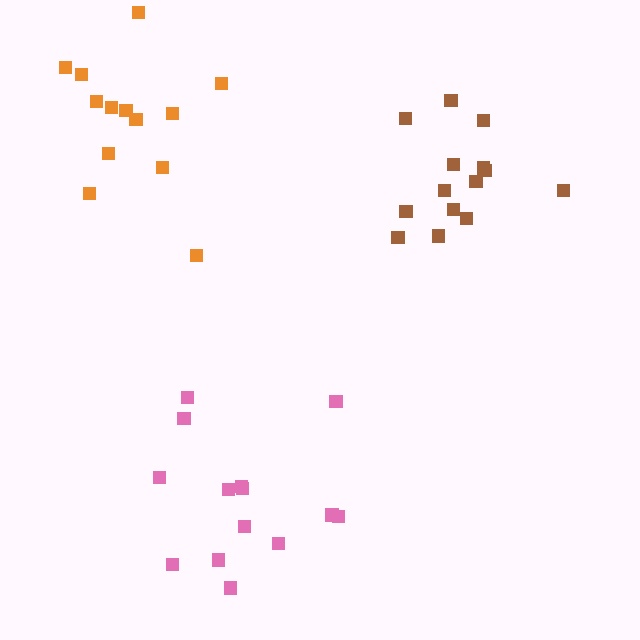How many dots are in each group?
Group 1: 15 dots, Group 2: 14 dots, Group 3: 13 dots (42 total).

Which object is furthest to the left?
The orange cluster is leftmost.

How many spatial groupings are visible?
There are 3 spatial groupings.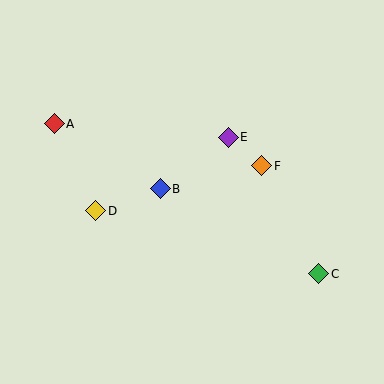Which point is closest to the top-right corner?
Point F is closest to the top-right corner.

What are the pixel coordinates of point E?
Point E is at (228, 137).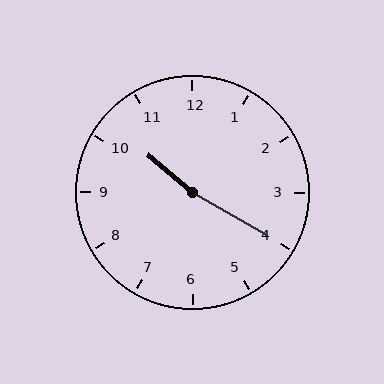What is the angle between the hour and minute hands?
Approximately 170 degrees.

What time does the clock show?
10:20.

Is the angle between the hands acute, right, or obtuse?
It is obtuse.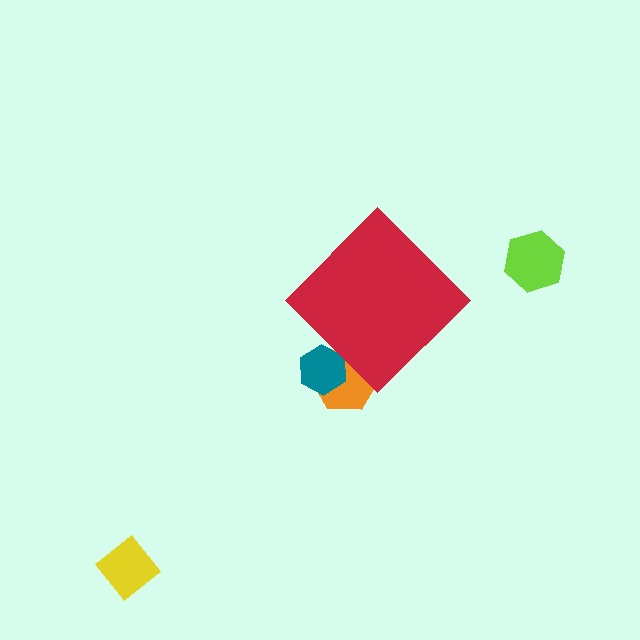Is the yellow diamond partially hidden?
No, the yellow diamond is fully visible.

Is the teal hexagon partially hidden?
Yes, the teal hexagon is partially hidden behind the red diamond.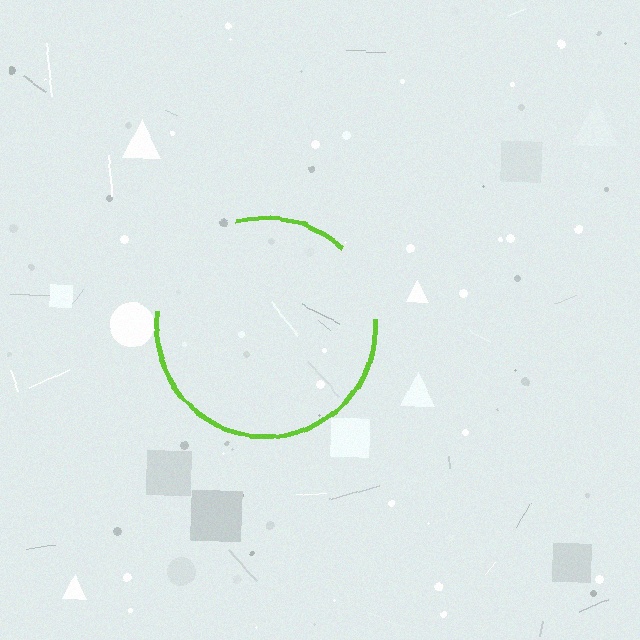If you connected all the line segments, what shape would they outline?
They would outline a circle.